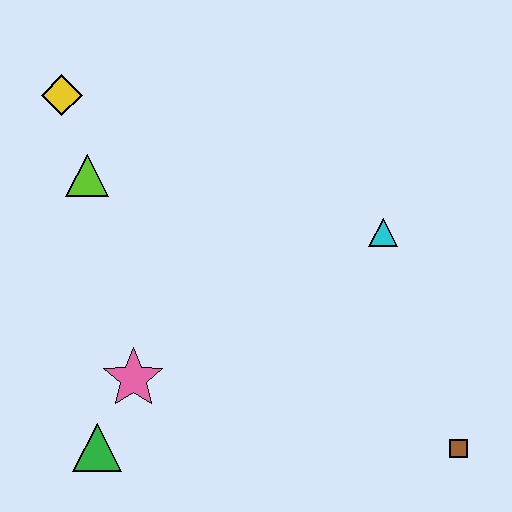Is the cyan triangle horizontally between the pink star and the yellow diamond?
No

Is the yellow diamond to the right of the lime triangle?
No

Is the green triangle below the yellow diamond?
Yes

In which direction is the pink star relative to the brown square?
The pink star is to the left of the brown square.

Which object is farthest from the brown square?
The yellow diamond is farthest from the brown square.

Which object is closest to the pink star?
The green triangle is closest to the pink star.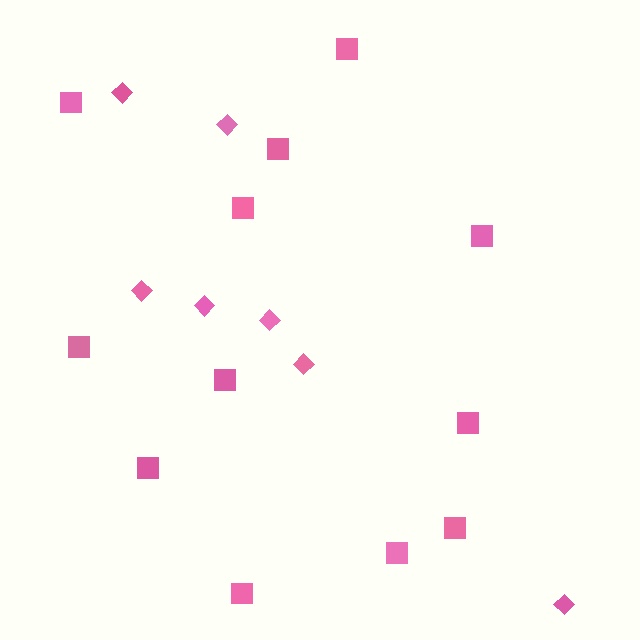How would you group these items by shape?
There are 2 groups: one group of squares (12) and one group of diamonds (7).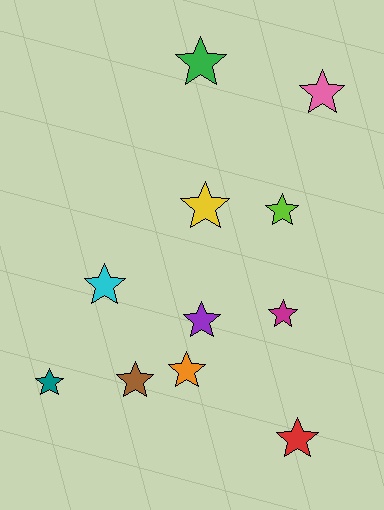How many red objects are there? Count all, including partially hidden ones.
There is 1 red object.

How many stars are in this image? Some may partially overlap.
There are 11 stars.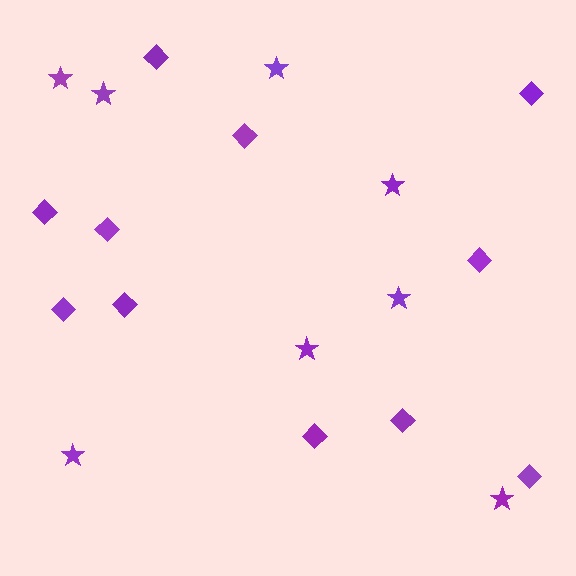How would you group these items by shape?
There are 2 groups: one group of diamonds (11) and one group of stars (8).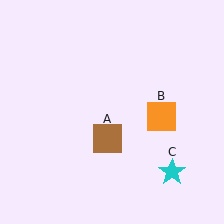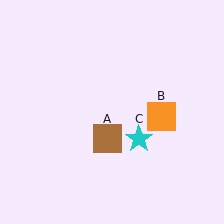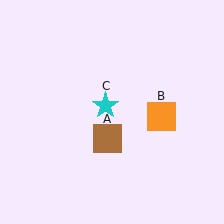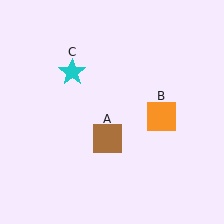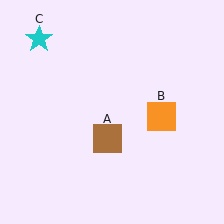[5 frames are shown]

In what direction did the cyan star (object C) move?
The cyan star (object C) moved up and to the left.